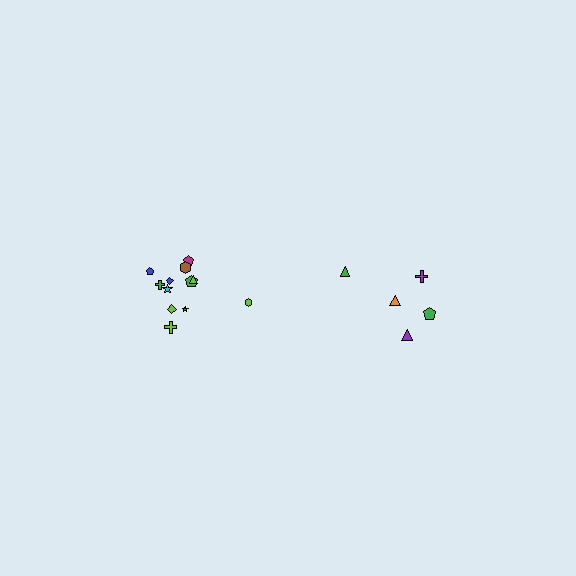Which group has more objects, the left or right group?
The left group.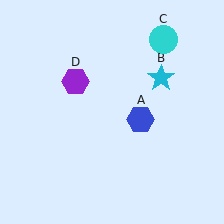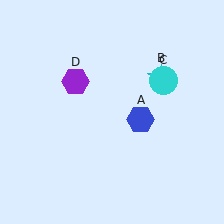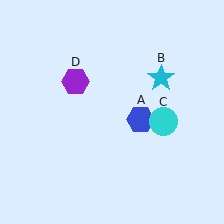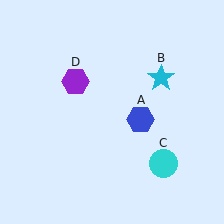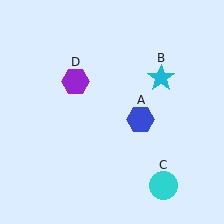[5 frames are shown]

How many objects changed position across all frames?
1 object changed position: cyan circle (object C).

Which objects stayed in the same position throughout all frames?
Blue hexagon (object A) and cyan star (object B) and purple hexagon (object D) remained stationary.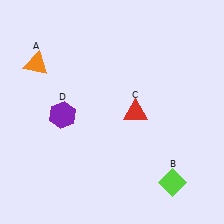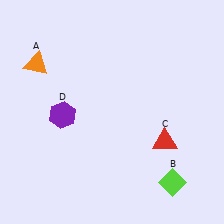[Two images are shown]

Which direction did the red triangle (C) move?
The red triangle (C) moved right.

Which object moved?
The red triangle (C) moved right.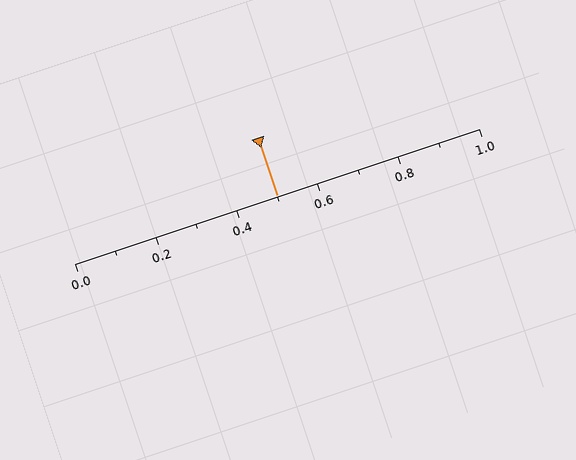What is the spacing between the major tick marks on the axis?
The major ticks are spaced 0.2 apart.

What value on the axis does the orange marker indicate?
The marker indicates approximately 0.5.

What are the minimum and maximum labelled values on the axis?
The axis runs from 0.0 to 1.0.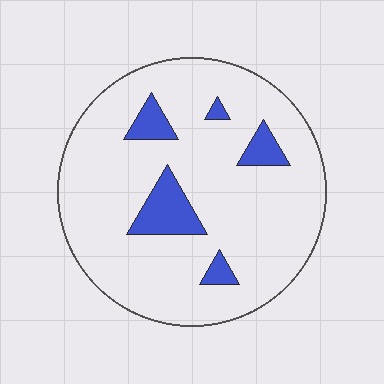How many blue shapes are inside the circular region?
5.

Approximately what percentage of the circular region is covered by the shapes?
Approximately 10%.